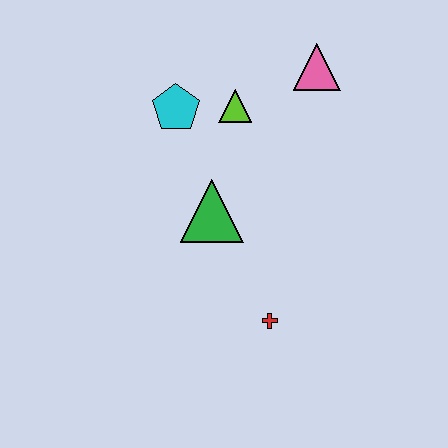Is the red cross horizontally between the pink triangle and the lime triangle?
Yes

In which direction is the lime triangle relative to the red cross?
The lime triangle is above the red cross.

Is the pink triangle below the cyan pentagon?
No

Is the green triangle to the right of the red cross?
No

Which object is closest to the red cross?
The green triangle is closest to the red cross.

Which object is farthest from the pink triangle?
The red cross is farthest from the pink triangle.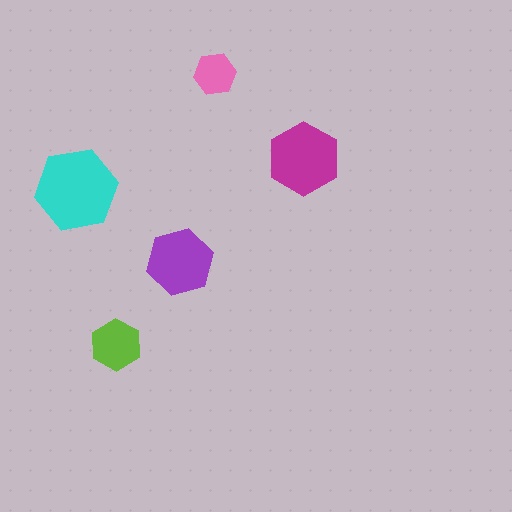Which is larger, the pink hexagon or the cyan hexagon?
The cyan one.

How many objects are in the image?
There are 5 objects in the image.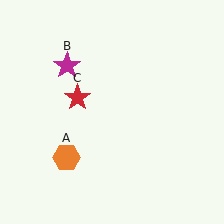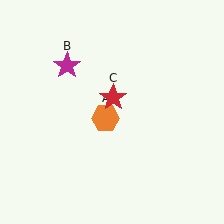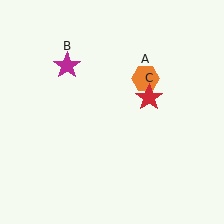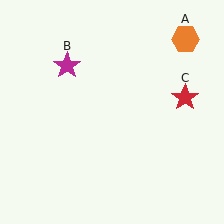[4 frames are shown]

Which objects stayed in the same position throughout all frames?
Magenta star (object B) remained stationary.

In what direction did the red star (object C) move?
The red star (object C) moved right.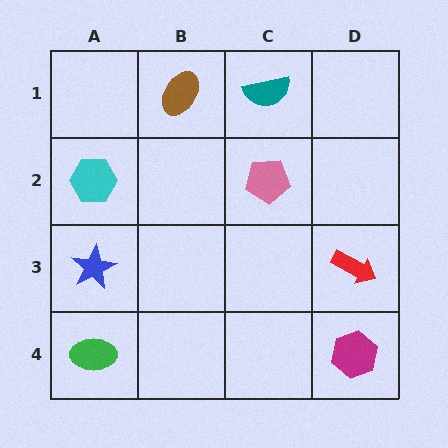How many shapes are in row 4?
2 shapes.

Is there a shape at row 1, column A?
No, that cell is empty.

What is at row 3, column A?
A blue star.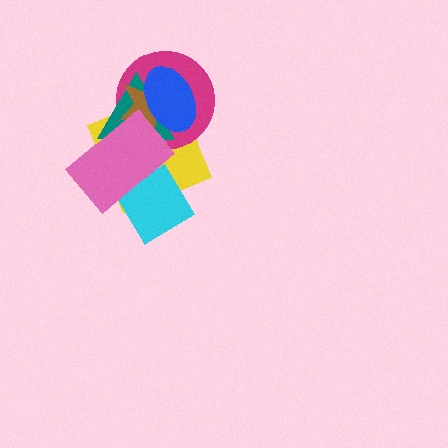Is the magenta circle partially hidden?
Yes, it is partially covered by another shape.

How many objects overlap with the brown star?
5 objects overlap with the brown star.